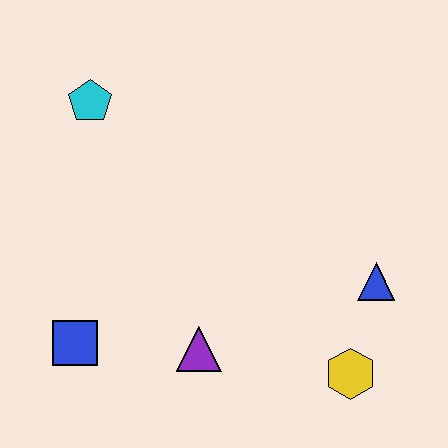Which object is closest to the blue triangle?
The yellow hexagon is closest to the blue triangle.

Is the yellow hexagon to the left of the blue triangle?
Yes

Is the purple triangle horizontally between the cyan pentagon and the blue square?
No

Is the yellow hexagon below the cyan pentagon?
Yes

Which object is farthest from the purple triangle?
The cyan pentagon is farthest from the purple triangle.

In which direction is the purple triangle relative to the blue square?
The purple triangle is to the right of the blue square.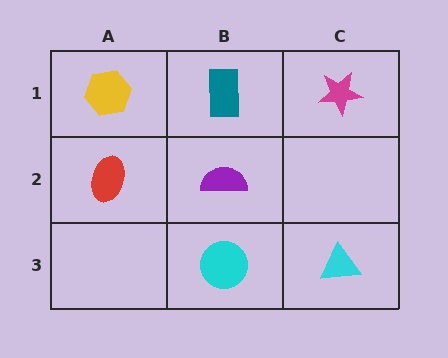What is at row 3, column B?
A cyan circle.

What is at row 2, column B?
A purple semicircle.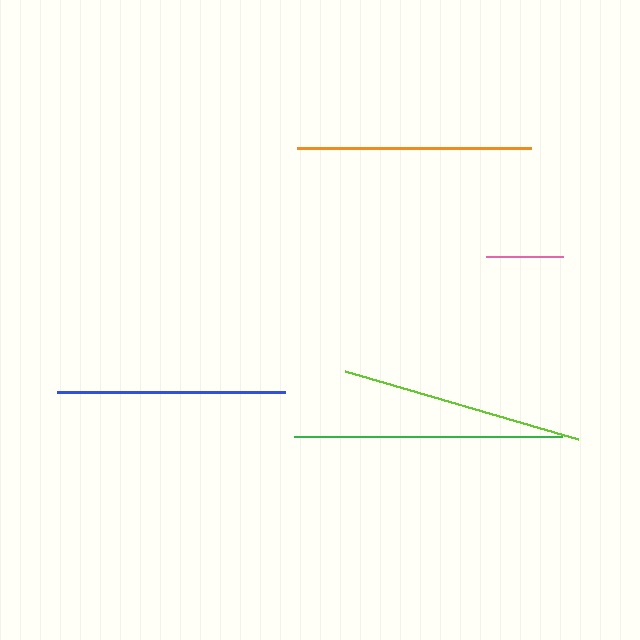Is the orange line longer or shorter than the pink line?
The orange line is longer than the pink line.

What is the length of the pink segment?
The pink segment is approximately 77 pixels long.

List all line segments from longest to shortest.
From longest to shortest: green, lime, orange, blue, pink.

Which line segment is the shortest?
The pink line is the shortest at approximately 77 pixels.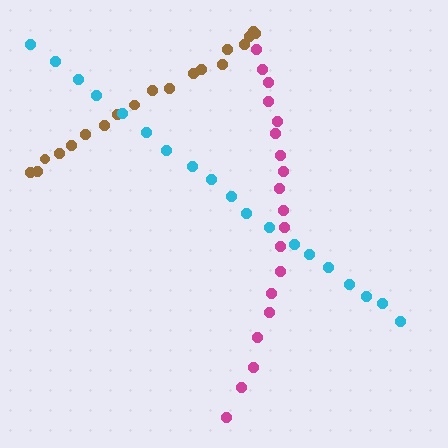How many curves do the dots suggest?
There are 3 distinct paths.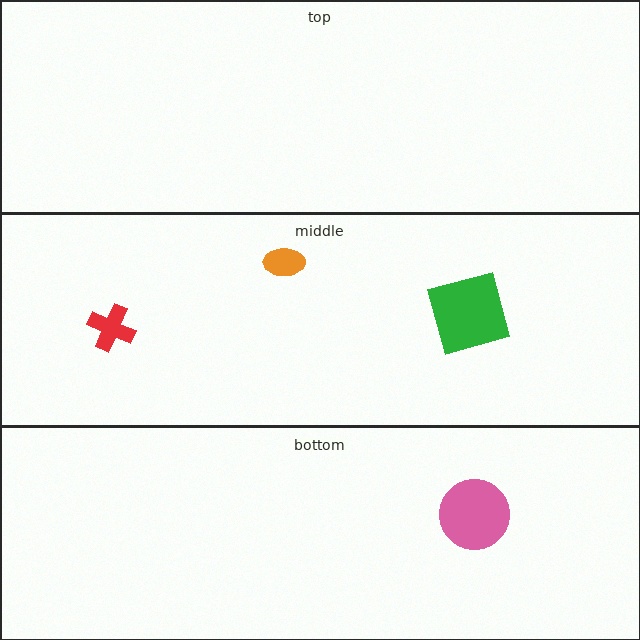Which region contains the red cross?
The middle region.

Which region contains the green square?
The middle region.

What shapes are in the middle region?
The green square, the orange ellipse, the red cross.